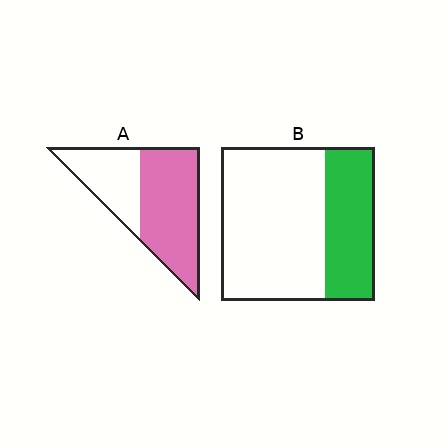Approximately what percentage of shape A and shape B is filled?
A is approximately 65% and B is approximately 30%.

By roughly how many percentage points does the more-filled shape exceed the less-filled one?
By roughly 30 percentage points (A over B).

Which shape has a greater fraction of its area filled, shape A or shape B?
Shape A.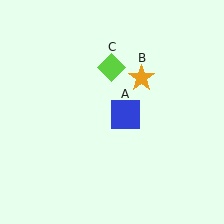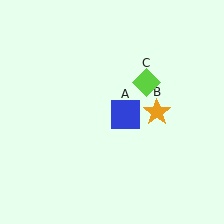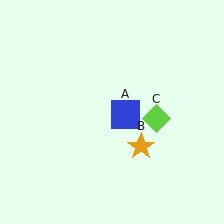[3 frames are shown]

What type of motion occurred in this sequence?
The orange star (object B), lime diamond (object C) rotated clockwise around the center of the scene.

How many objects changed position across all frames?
2 objects changed position: orange star (object B), lime diamond (object C).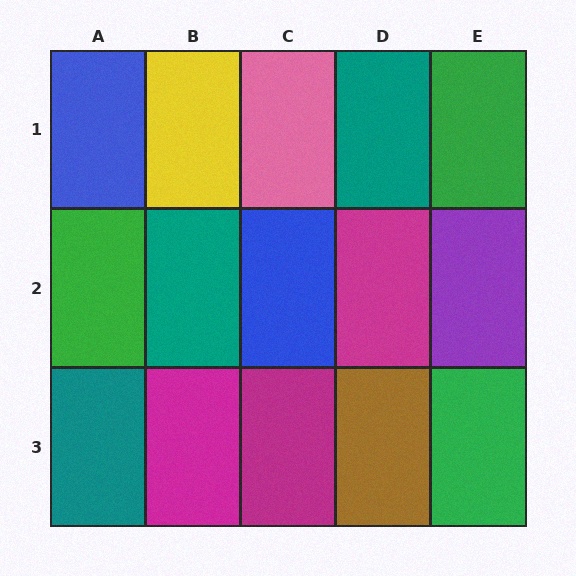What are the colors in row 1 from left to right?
Blue, yellow, pink, teal, green.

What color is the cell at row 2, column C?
Blue.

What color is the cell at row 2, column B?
Teal.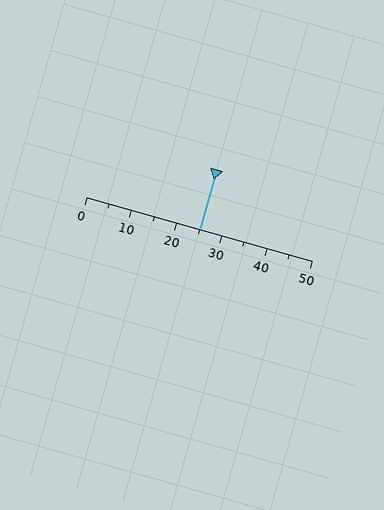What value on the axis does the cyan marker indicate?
The marker indicates approximately 25.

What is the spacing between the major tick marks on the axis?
The major ticks are spaced 10 apart.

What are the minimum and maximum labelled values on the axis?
The axis runs from 0 to 50.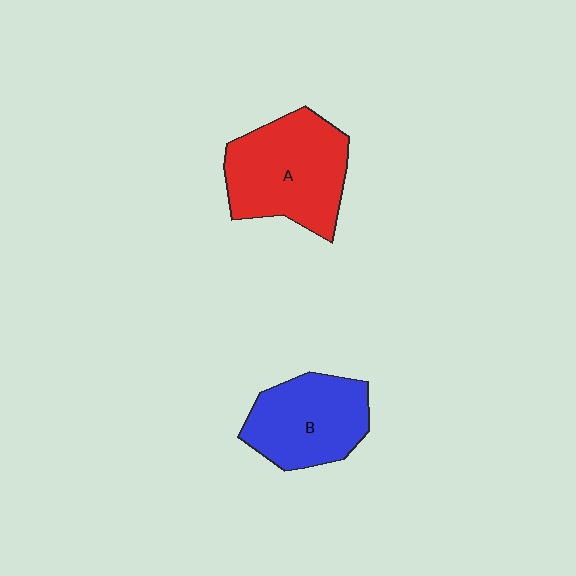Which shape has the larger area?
Shape A (red).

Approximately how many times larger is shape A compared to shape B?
Approximately 1.2 times.